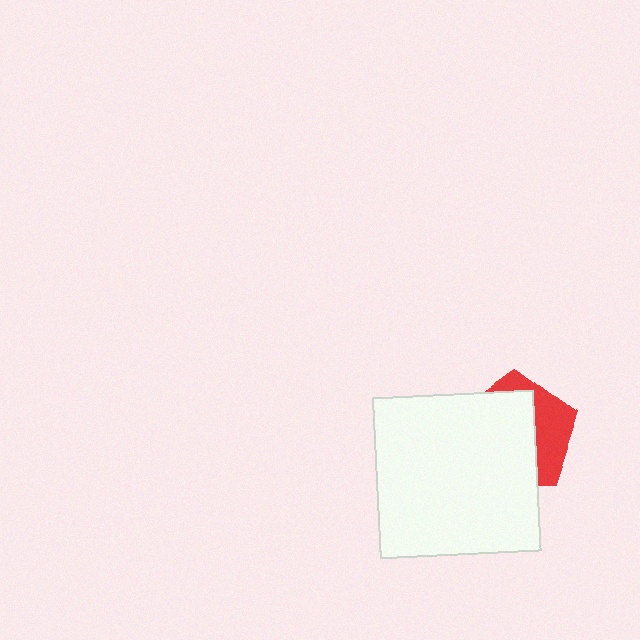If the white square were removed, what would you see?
You would see the complete red pentagon.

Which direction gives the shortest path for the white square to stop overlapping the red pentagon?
Moving toward the lower-left gives the shortest separation.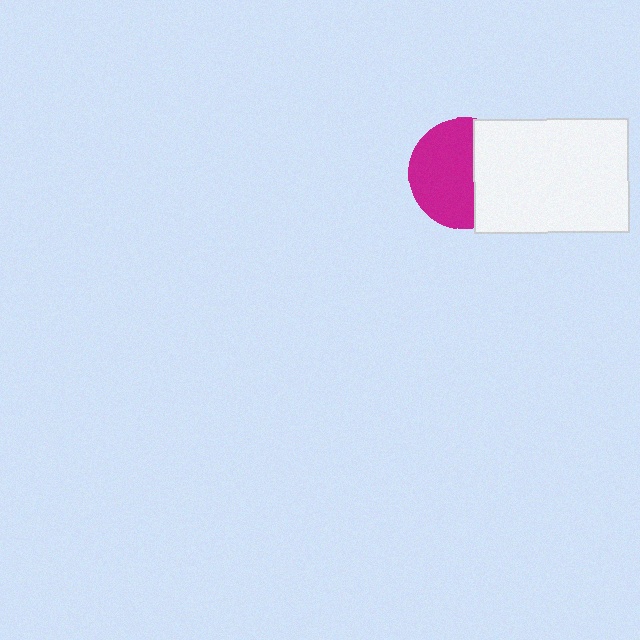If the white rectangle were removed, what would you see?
You would see the complete magenta circle.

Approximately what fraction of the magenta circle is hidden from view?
Roughly 40% of the magenta circle is hidden behind the white rectangle.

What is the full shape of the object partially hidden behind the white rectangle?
The partially hidden object is a magenta circle.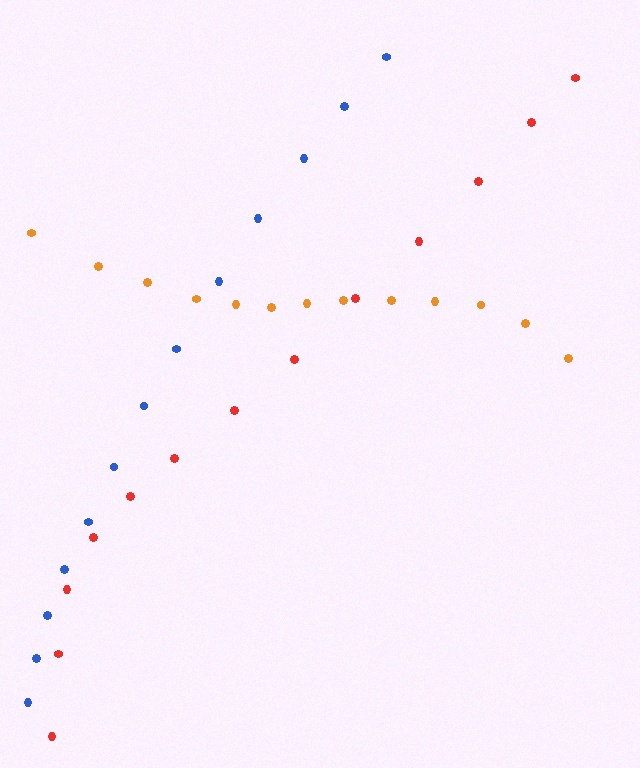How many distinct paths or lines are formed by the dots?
There are 3 distinct paths.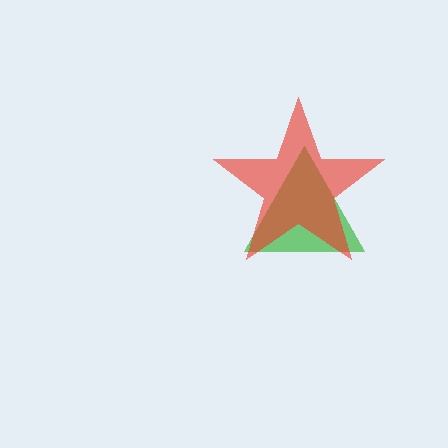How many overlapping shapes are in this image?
There are 2 overlapping shapes in the image.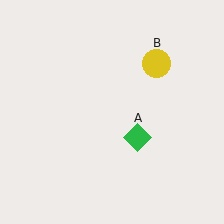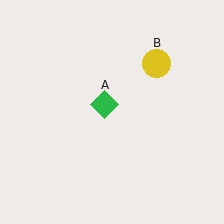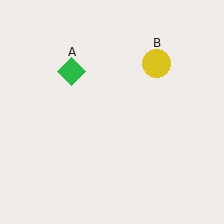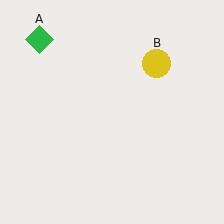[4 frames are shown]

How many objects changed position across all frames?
1 object changed position: green diamond (object A).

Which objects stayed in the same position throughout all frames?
Yellow circle (object B) remained stationary.